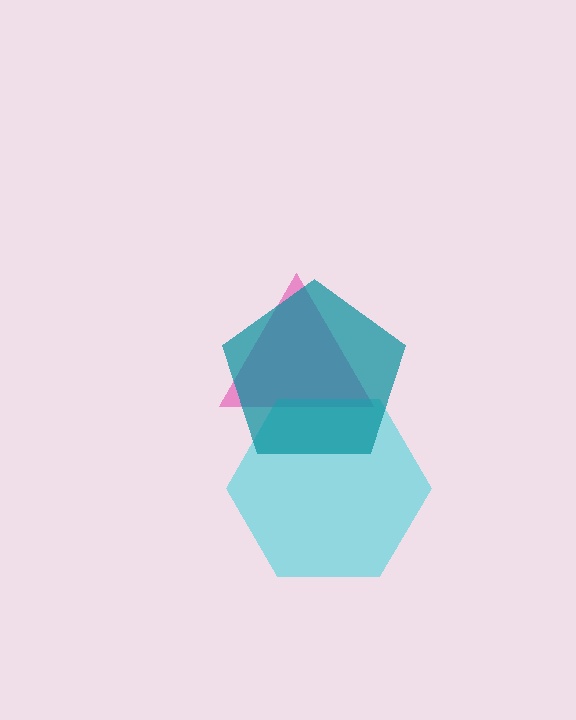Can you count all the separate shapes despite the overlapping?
Yes, there are 3 separate shapes.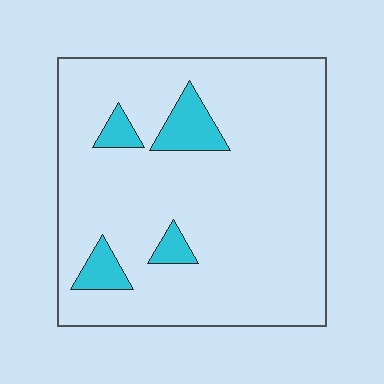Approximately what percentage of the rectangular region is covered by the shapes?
Approximately 10%.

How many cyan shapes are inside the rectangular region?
4.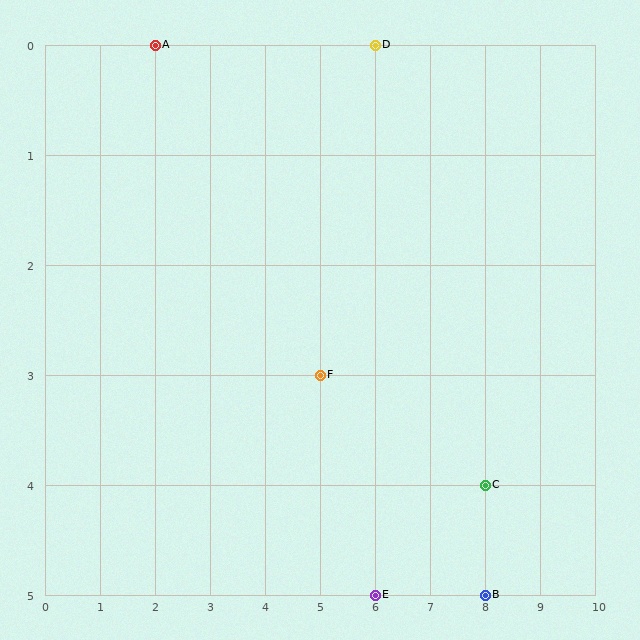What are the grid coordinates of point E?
Point E is at grid coordinates (6, 5).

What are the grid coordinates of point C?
Point C is at grid coordinates (8, 4).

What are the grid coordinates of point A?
Point A is at grid coordinates (2, 0).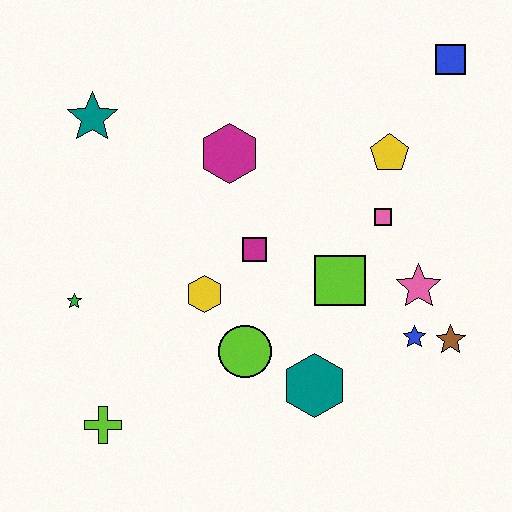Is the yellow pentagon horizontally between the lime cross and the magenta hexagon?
No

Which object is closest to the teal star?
The magenta hexagon is closest to the teal star.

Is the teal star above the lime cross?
Yes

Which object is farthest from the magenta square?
The blue square is farthest from the magenta square.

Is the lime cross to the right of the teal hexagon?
No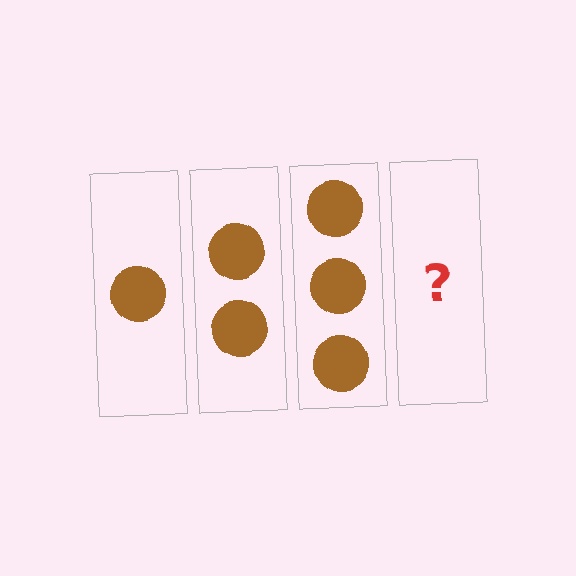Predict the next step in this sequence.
The next step is 4 circles.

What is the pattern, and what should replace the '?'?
The pattern is that each step adds one more circle. The '?' should be 4 circles.